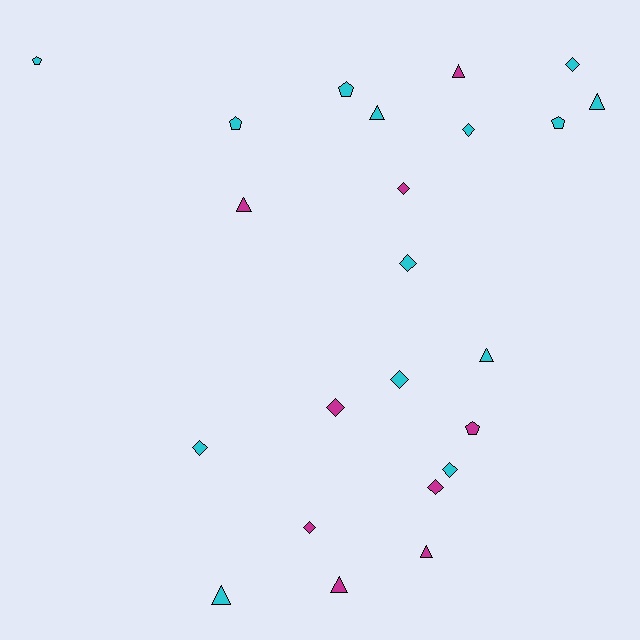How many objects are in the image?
There are 23 objects.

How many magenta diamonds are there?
There are 4 magenta diamonds.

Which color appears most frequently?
Cyan, with 14 objects.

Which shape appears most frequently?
Diamond, with 10 objects.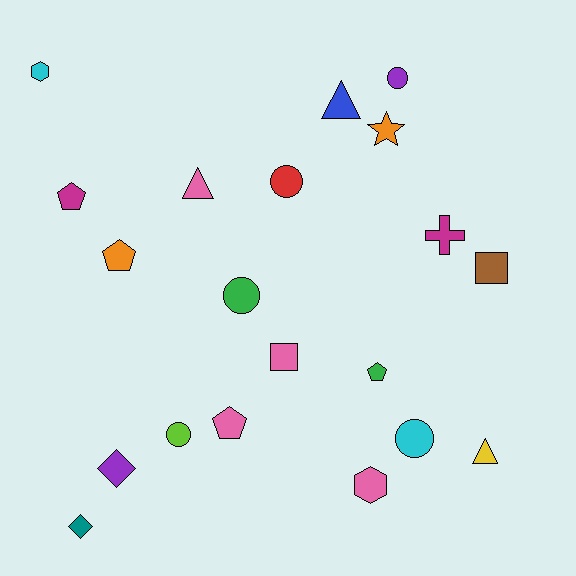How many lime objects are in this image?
There is 1 lime object.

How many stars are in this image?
There is 1 star.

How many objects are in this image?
There are 20 objects.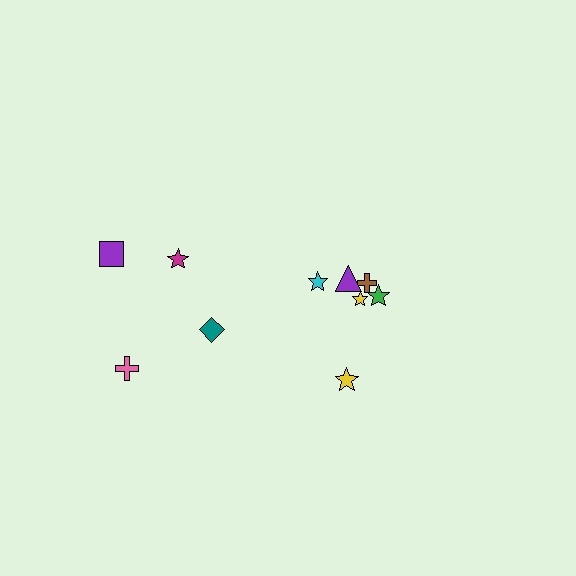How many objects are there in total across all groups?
There are 10 objects.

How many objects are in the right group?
There are 6 objects.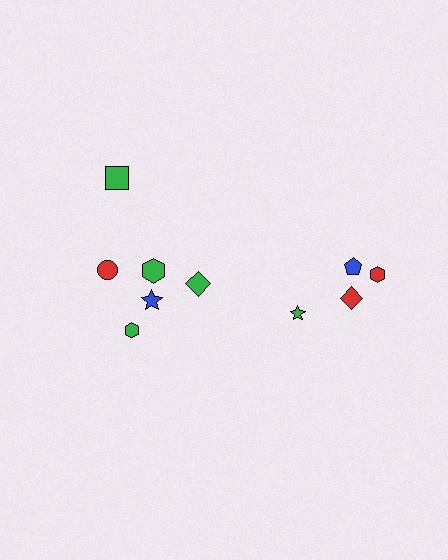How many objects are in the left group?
There are 6 objects.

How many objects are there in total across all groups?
There are 10 objects.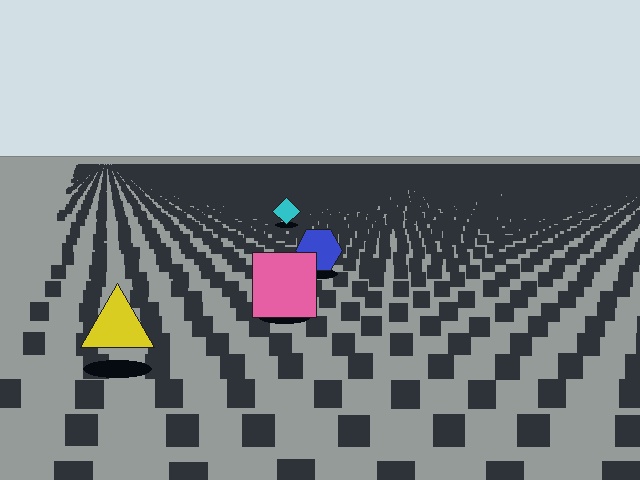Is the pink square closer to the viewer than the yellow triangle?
No. The yellow triangle is closer — you can tell from the texture gradient: the ground texture is coarser near it.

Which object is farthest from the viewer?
The cyan diamond is farthest from the viewer. It appears smaller and the ground texture around it is denser.